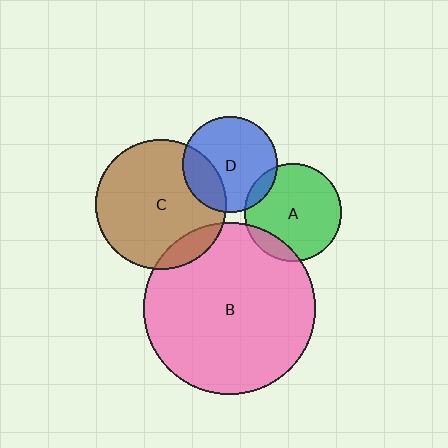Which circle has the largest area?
Circle B (pink).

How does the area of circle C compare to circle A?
Approximately 1.8 times.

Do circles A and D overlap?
Yes.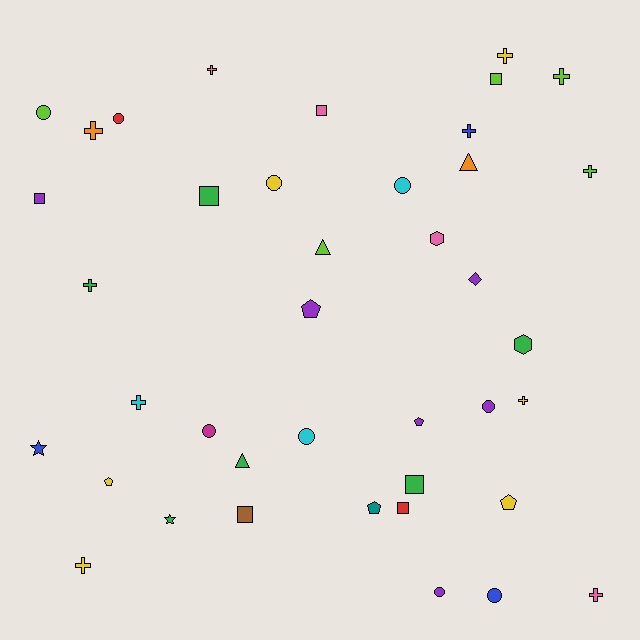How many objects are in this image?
There are 40 objects.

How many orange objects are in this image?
There are 3 orange objects.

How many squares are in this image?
There are 7 squares.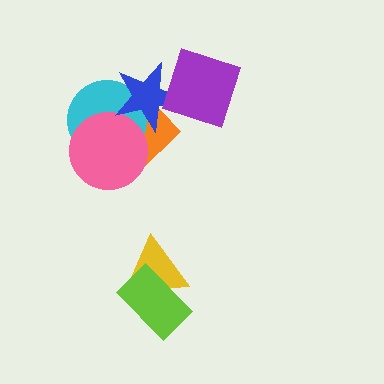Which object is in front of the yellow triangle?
The lime rectangle is in front of the yellow triangle.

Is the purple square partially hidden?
No, no other shape covers it.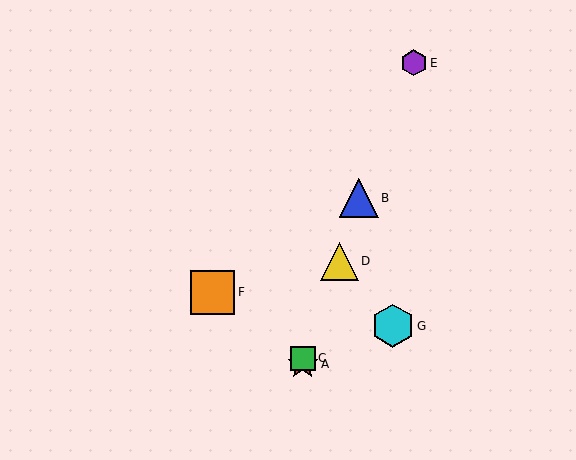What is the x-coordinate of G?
Object G is at x≈393.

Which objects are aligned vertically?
Objects A, C are aligned vertically.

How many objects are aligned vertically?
2 objects (A, C) are aligned vertically.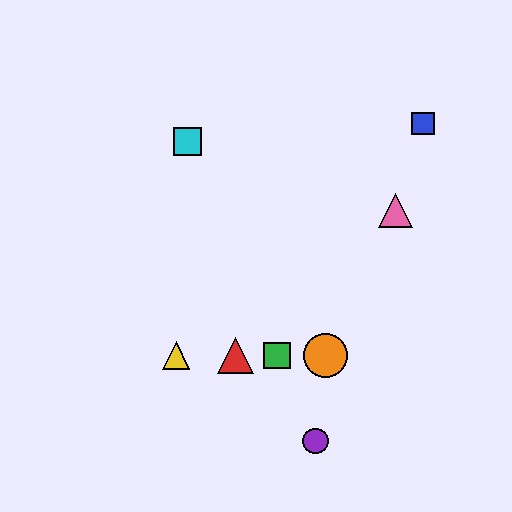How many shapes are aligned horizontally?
4 shapes (the red triangle, the green square, the yellow triangle, the orange circle) are aligned horizontally.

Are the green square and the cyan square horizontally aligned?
No, the green square is at y≈356 and the cyan square is at y≈142.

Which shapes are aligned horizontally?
The red triangle, the green square, the yellow triangle, the orange circle are aligned horizontally.